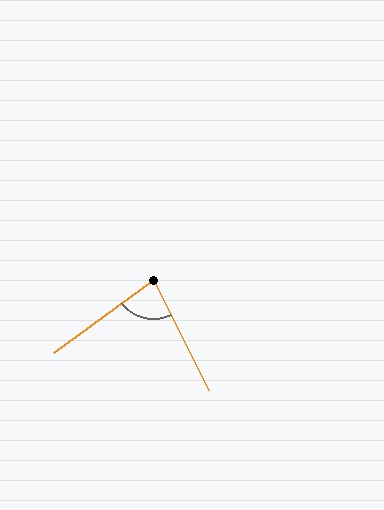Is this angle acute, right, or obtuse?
It is acute.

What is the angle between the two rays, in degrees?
Approximately 80 degrees.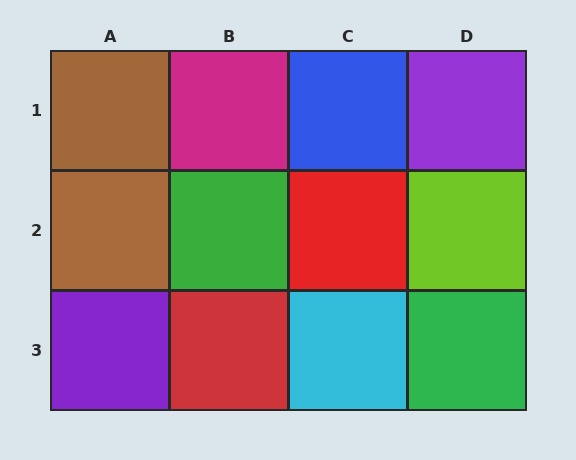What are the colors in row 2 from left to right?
Brown, green, red, lime.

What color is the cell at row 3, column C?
Cyan.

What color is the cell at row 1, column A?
Brown.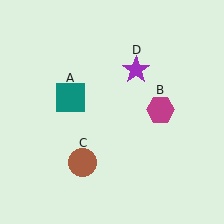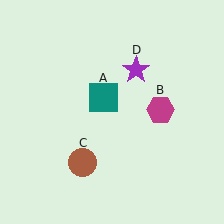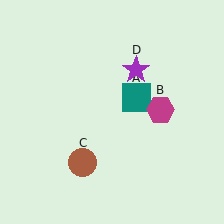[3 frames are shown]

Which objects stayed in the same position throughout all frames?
Magenta hexagon (object B) and brown circle (object C) and purple star (object D) remained stationary.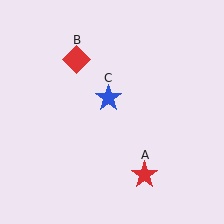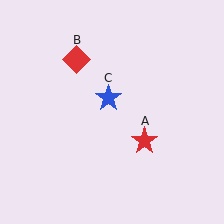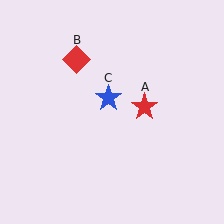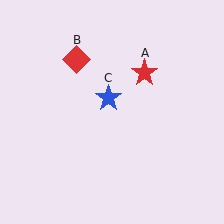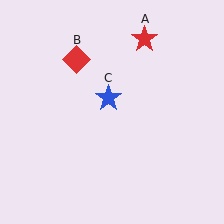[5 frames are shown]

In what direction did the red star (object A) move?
The red star (object A) moved up.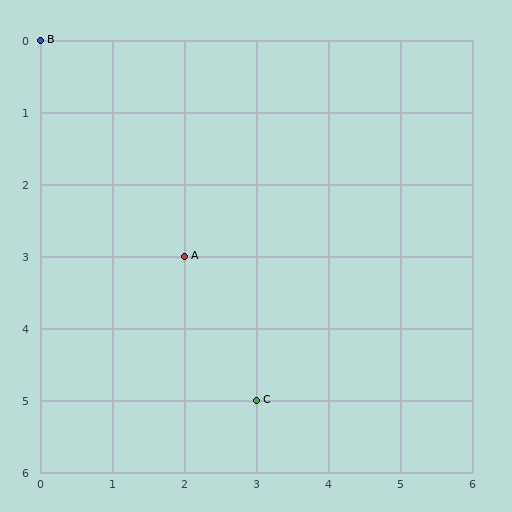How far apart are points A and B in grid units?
Points A and B are 2 columns and 3 rows apart (about 3.6 grid units diagonally).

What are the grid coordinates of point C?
Point C is at grid coordinates (3, 5).